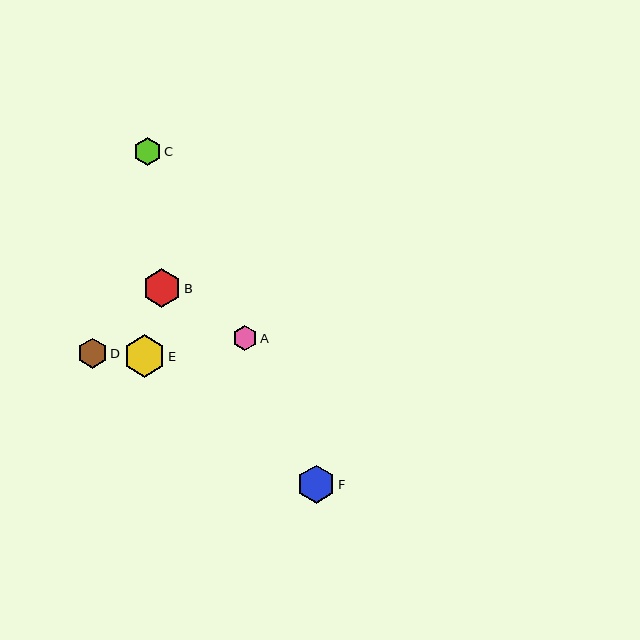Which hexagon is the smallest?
Hexagon A is the smallest with a size of approximately 24 pixels.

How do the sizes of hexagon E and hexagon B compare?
Hexagon E and hexagon B are approximately the same size.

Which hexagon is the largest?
Hexagon E is the largest with a size of approximately 42 pixels.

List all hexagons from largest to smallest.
From largest to smallest: E, B, F, D, C, A.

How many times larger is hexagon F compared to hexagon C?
Hexagon F is approximately 1.4 times the size of hexagon C.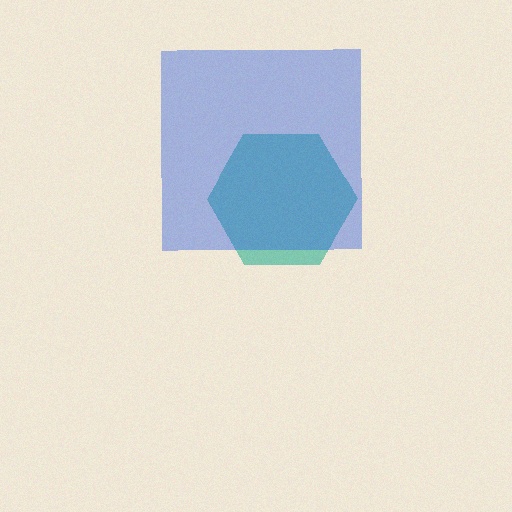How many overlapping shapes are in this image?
There are 2 overlapping shapes in the image.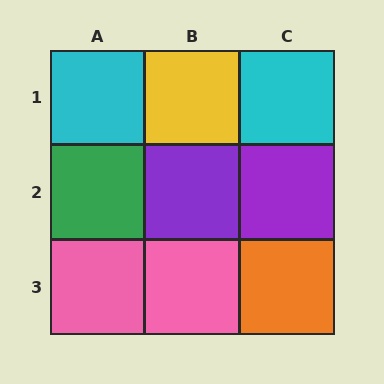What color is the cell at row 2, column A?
Green.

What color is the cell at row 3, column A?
Pink.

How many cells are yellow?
1 cell is yellow.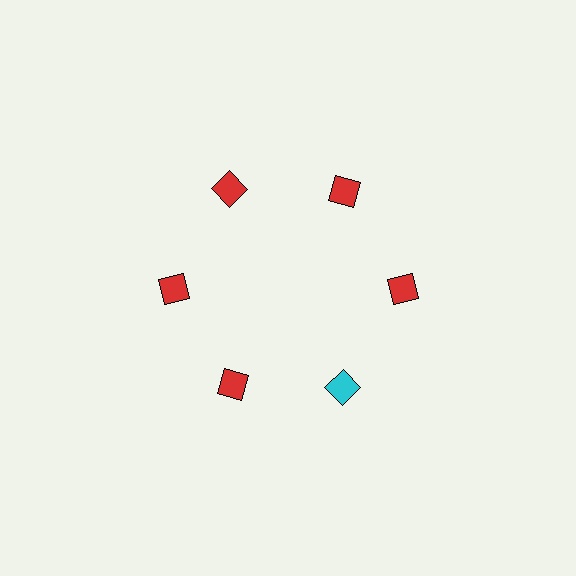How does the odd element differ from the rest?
It has a different color: cyan instead of red.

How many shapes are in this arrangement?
There are 6 shapes arranged in a ring pattern.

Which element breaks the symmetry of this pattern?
The cyan diamond at roughly the 5 o'clock position breaks the symmetry. All other shapes are red diamonds.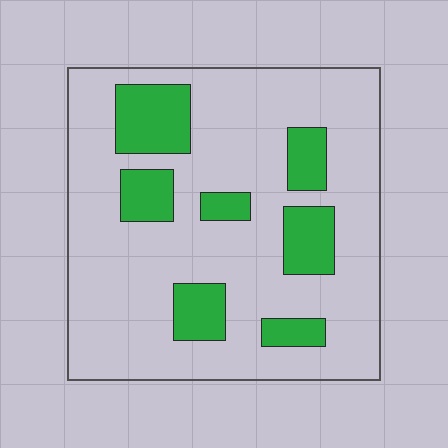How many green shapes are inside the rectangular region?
7.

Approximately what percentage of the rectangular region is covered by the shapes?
Approximately 20%.